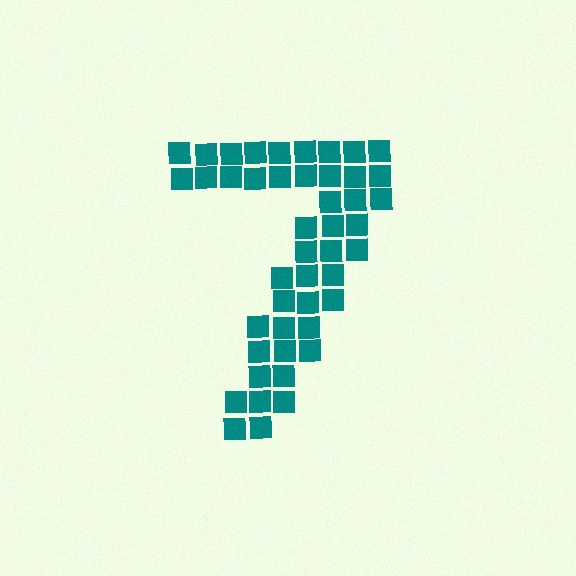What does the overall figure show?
The overall figure shows the digit 7.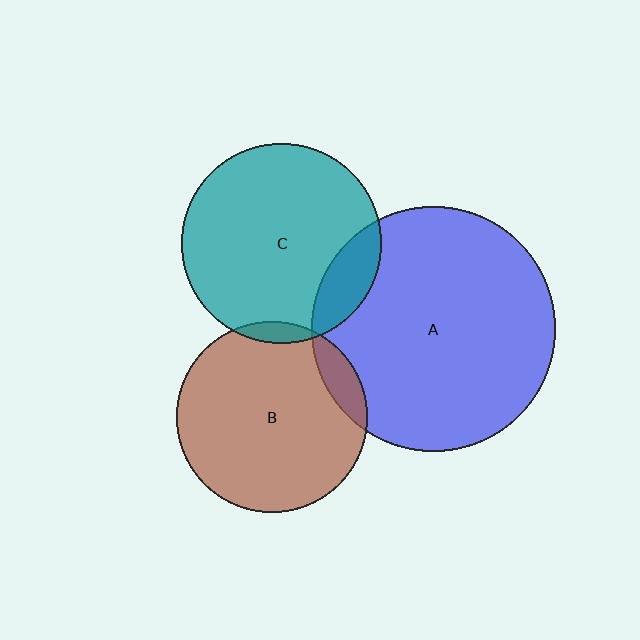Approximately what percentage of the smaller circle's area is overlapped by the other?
Approximately 5%.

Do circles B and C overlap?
Yes.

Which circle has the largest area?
Circle A (blue).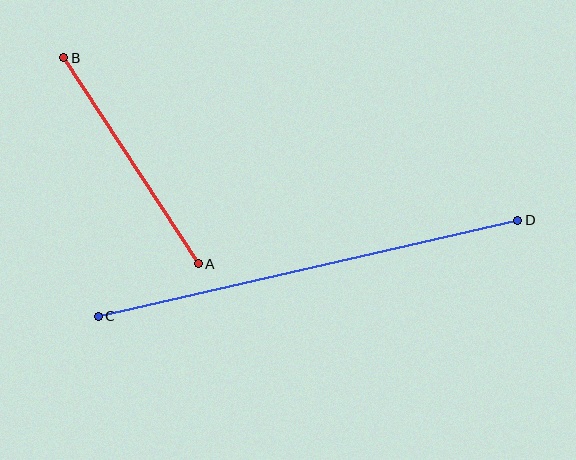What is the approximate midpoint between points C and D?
The midpoint is at approximately (308, 268) pixels.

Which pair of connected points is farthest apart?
Points C and D are farthest apart.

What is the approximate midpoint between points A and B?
The midpoint is at approximately (131, 161) pixels.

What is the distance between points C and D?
The distance is approximately 430 pixels.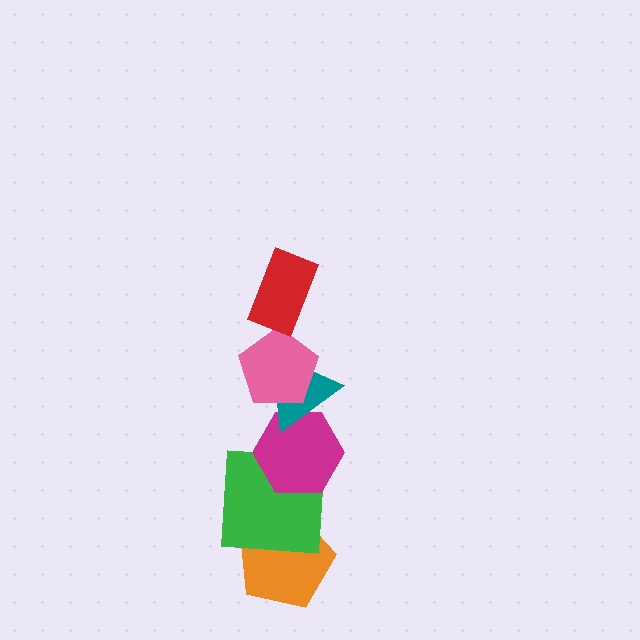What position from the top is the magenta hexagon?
The magenta hexagon is 4th from the top.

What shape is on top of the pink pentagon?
The red rectangle is on top of the pink pentagon.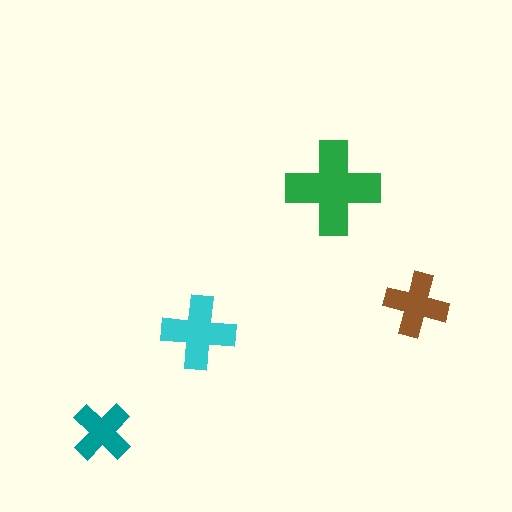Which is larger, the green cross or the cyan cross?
The green one.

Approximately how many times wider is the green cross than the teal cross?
About 1.5 times wider.